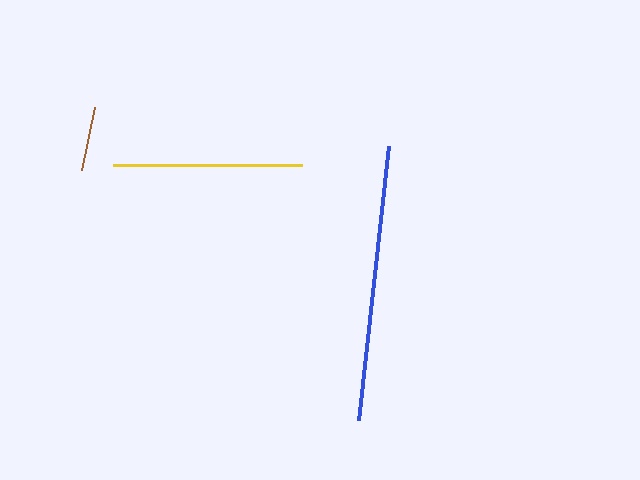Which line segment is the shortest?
The brown line is the shortest at approximately 63 pixels.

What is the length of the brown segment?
The brown segment is approximately 63 pixels long.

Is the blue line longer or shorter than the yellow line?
The blue line is longer than the yellow line.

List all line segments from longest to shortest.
From longest to shortest: blue, yellow, brown.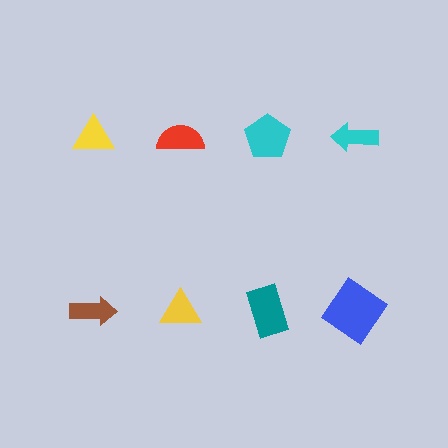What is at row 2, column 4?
A blue diamond.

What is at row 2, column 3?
A teal rectangle.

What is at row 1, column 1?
A yellow triangle.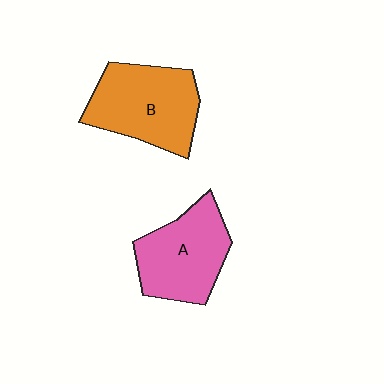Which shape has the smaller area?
Shape A (pink).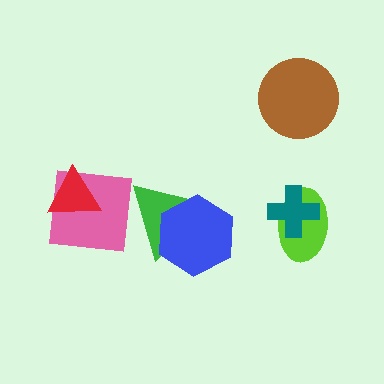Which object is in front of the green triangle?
The blue hexagon is in front of the green triangle.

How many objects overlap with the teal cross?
1 object overlaps with the teal cross.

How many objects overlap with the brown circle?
0 objects overlap with the brown circle.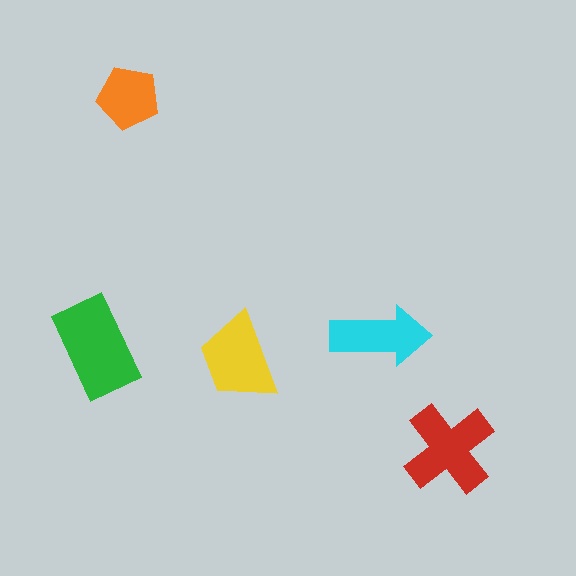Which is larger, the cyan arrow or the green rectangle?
The green rectangle.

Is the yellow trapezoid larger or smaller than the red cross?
Smaller.